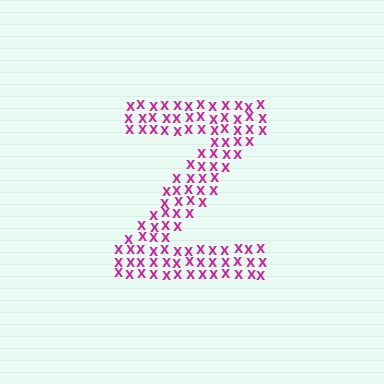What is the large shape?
The large shape is the letter Z.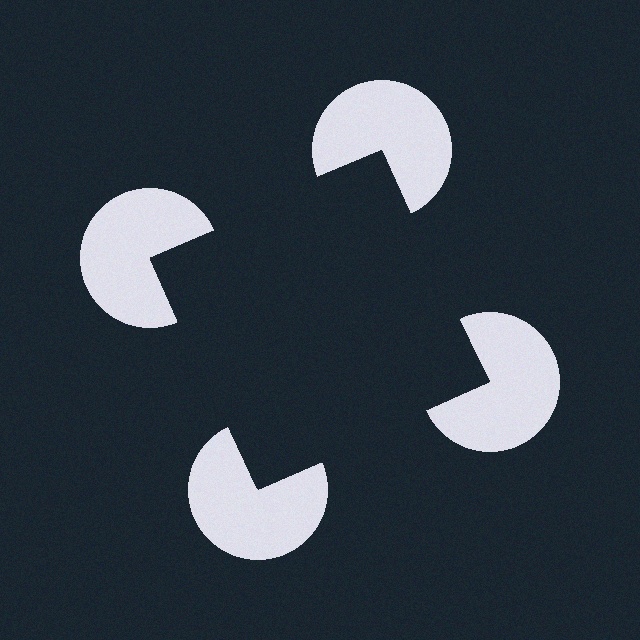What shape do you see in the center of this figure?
An illusory square — its edges are inferred from the aligned wedge cuts in the pac-man discs, not physically drawn.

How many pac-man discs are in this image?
There are 4 — one at each vertex of the illusory square.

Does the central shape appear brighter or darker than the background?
It typically appears slightly darker than the background, even though no actual brightness change is drawn.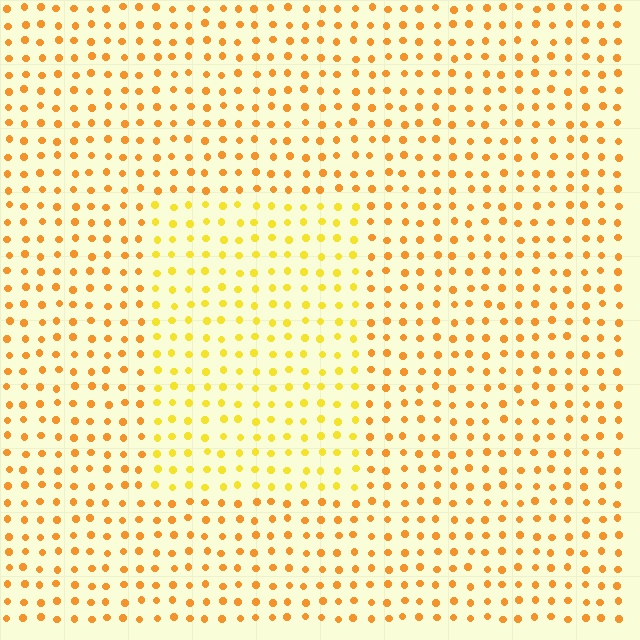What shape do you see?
I see a rectangle.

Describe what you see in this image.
The image is filled with small orange elements in a uniform arrangement. A rectangle-shaped region is visible where the elements are tinted to a slightly different hue, forming a subtle color boundary.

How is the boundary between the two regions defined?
The boundary is defined purely by a slight shift in hue (about 24 degrees). Spacing, size, and orientation are identical on both sides.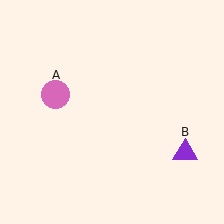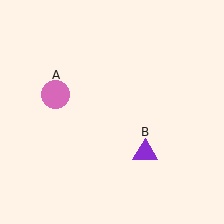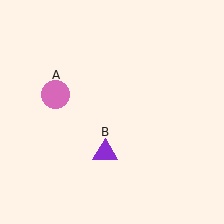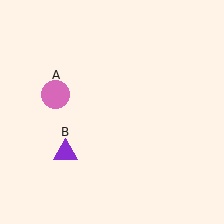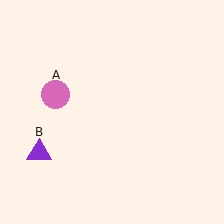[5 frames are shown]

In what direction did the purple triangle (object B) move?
The purple triangle (object B) moved left.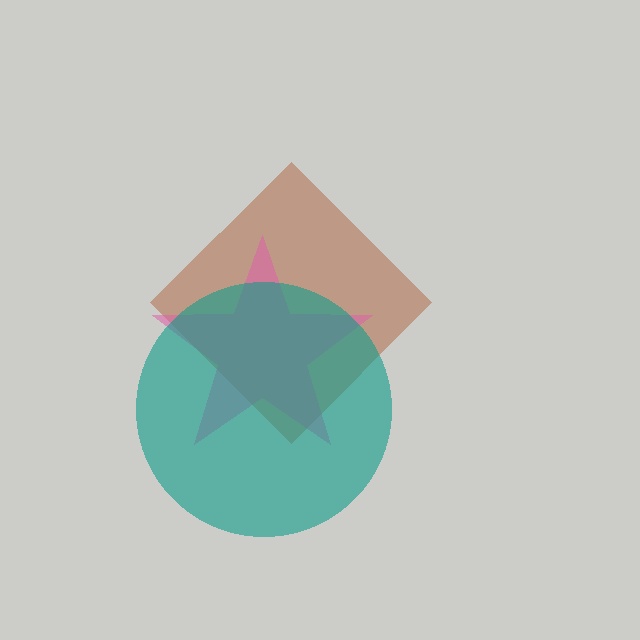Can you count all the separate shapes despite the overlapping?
Yes, there are 3 separate shapes.